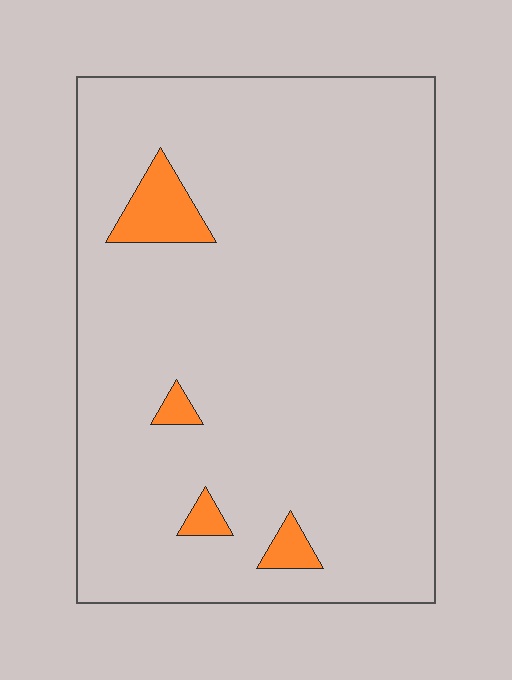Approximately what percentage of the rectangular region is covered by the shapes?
Approximately 5%.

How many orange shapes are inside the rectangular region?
4.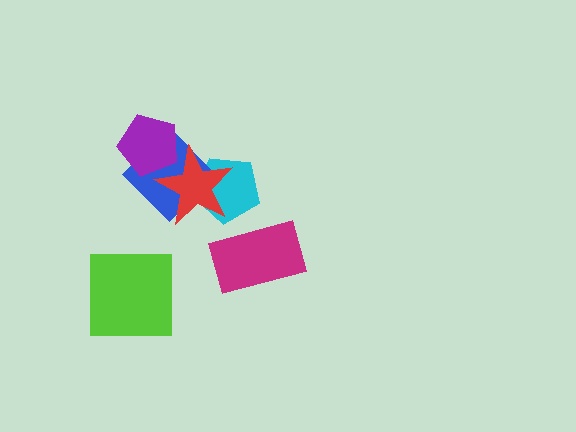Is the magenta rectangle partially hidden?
No, no other shape covers it.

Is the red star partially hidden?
Yes, it is partially covered by another shape.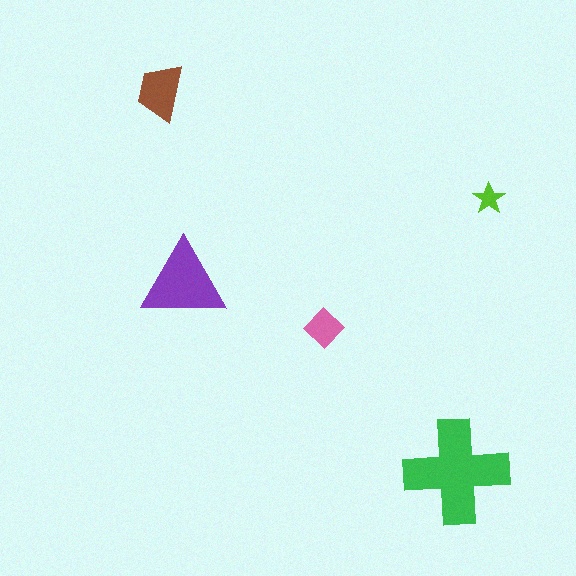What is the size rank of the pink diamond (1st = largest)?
4th.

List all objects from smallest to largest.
The lime star, the pink diamond, the brown trapezoid, the purple triangle, the green cross.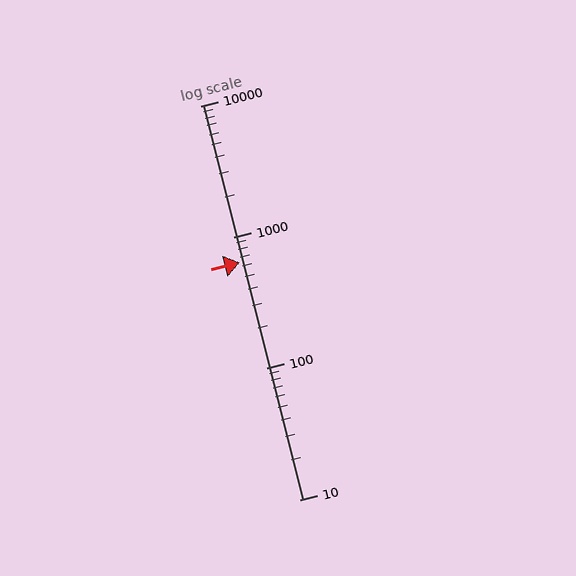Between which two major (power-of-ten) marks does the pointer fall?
The pointer is between 100 and 1000.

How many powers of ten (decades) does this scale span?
The scale spans 3 decades, from 10 to 10000.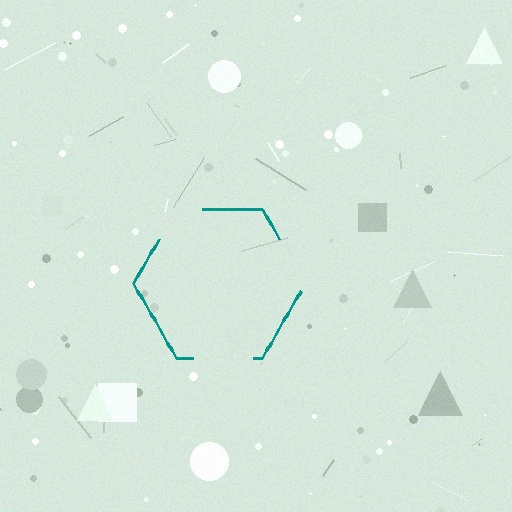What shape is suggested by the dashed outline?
The dashed outline suggests a hexagon.